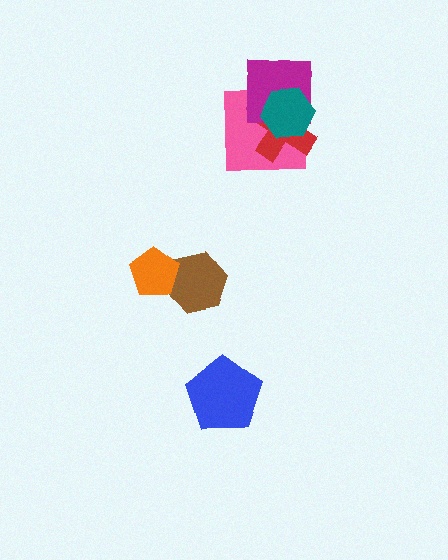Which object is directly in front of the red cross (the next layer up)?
The magenta square is directly in front of the red cross.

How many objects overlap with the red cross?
3 objects overlap with the red cross.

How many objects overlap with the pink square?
3 objects overlap with the pink square.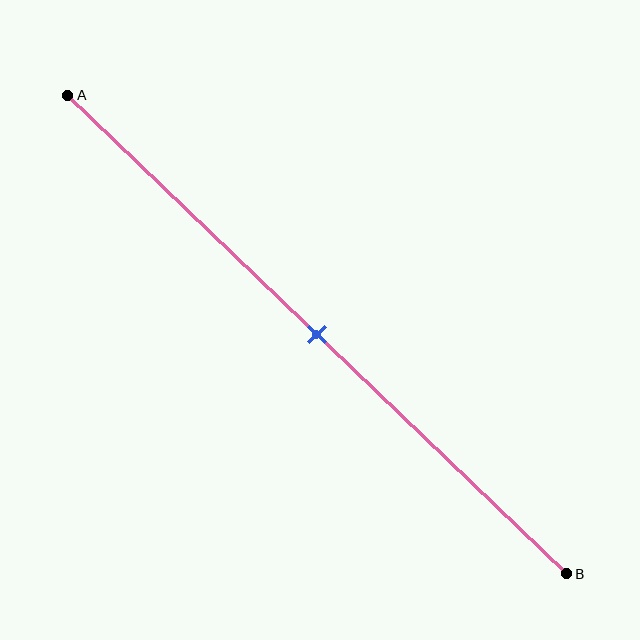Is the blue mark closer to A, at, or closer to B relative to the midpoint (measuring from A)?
The blue mark is approximately at the midpoint of segment AB.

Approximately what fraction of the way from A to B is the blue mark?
The blue mark is approximately 50% of the way from A to B.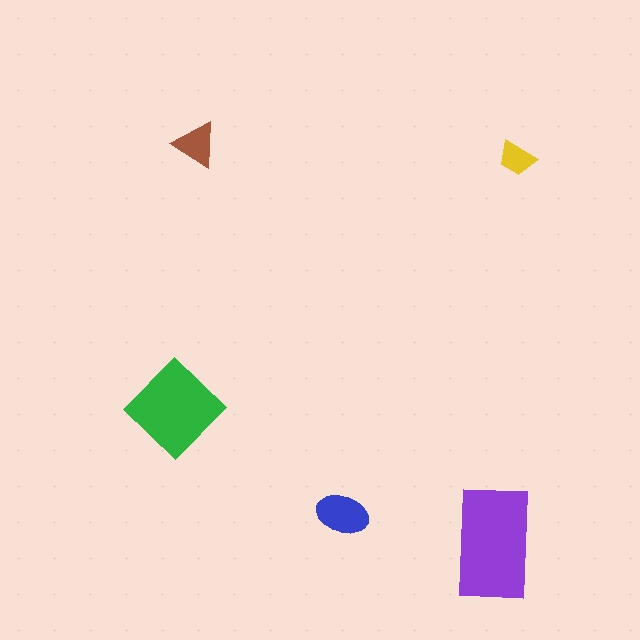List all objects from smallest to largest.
The yellow trapezoid, the brown triangle, the blue ellipse, the green diamond, the purple rectangle.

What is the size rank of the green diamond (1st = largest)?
2nd.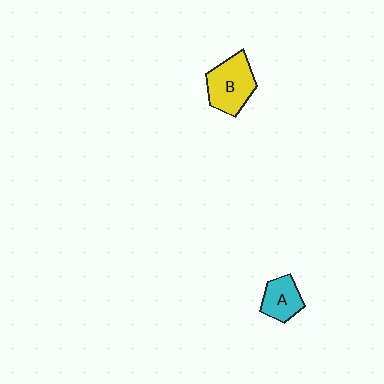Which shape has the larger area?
Shape B (yellow).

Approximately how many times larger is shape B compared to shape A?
Approximately 1.5 times.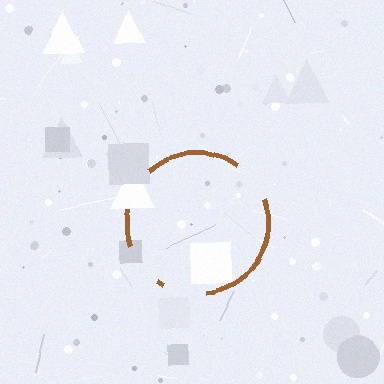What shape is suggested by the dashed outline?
The dashed outline suggests a circle.